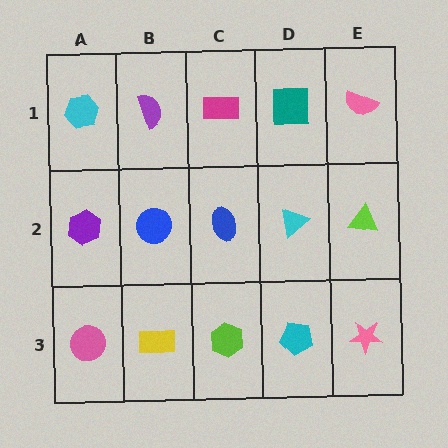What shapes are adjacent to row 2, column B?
A purple semicircle (row 1, column B), a yellow rectangle (row 3, column B), a purple hexagon (row 2, column A), a blue ellipse (row 2, column C).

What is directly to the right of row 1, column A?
A purple semicircle.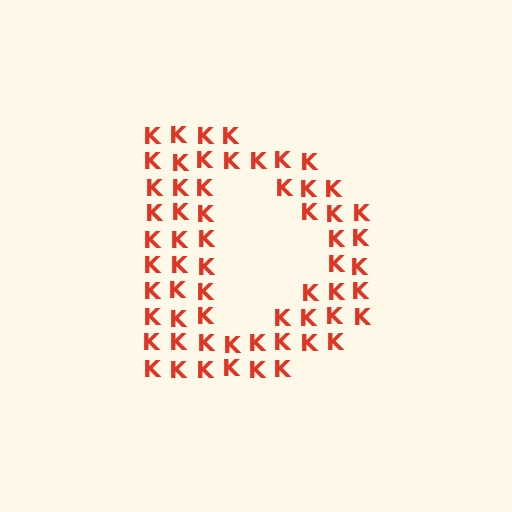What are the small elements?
The small elements are letter K's.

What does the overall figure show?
The overall figure shows the letter D.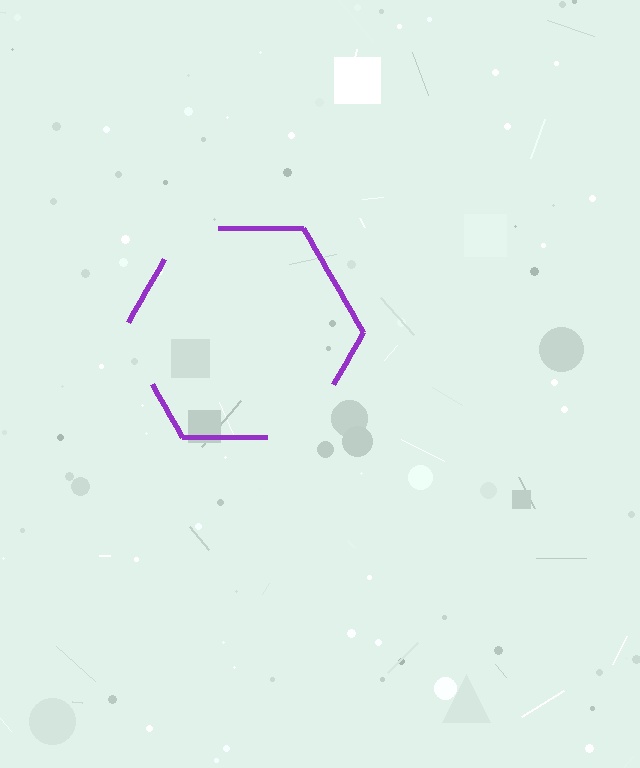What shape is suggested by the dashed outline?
The dashed outline suggests a hexagon.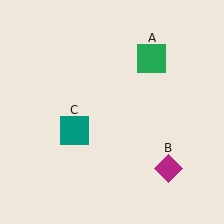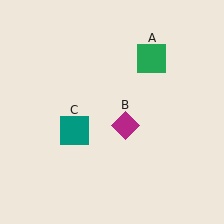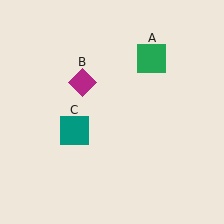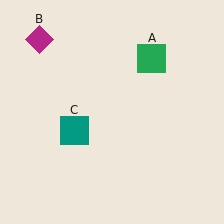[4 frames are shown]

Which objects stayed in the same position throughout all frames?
Green square (object A) and teal square (object C) remained stationary.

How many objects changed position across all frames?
1 object changed position: magenta diamond (object B).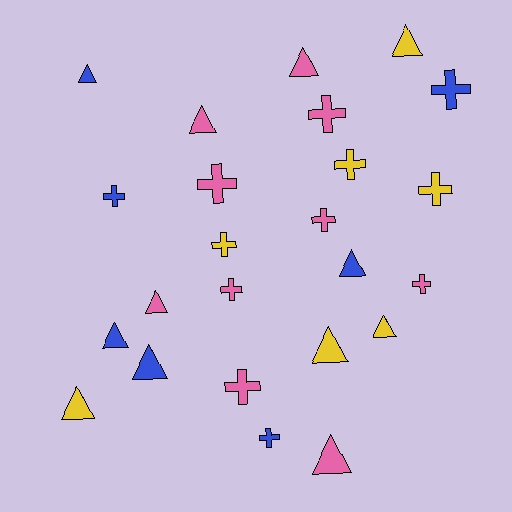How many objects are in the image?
There are 24 objects.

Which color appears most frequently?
Pink, with 10 objects.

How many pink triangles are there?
There are 4 pink triangles.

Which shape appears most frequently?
Triangle, with 12 objects.